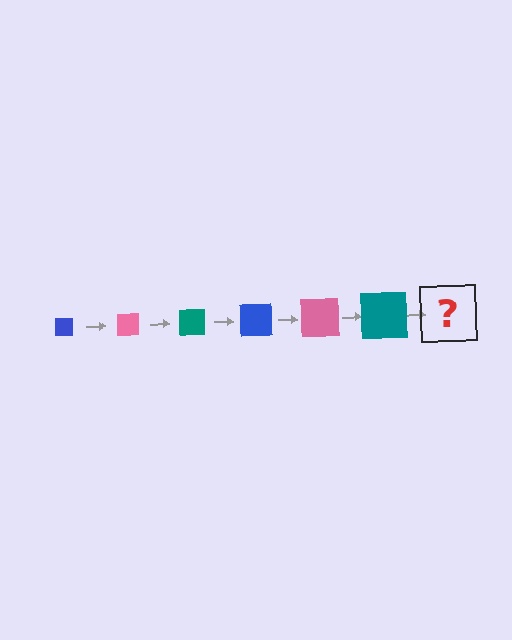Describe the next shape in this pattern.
It should be a blue square, larger than the previous one.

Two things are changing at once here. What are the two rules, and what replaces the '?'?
The two rules are that the square grows larger each step and the color cycles through blue, pink, and teal. The '?' should be a blue square, larger than the previous one.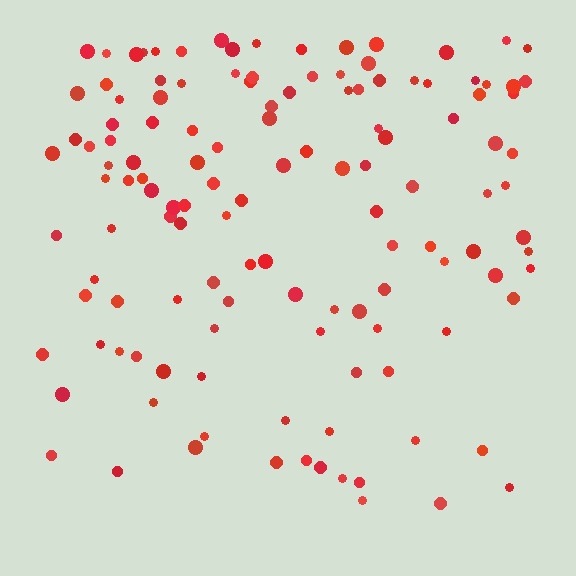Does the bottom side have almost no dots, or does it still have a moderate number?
Still a moderate number, just noticeably fewer than the top.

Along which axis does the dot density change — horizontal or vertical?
Vertical.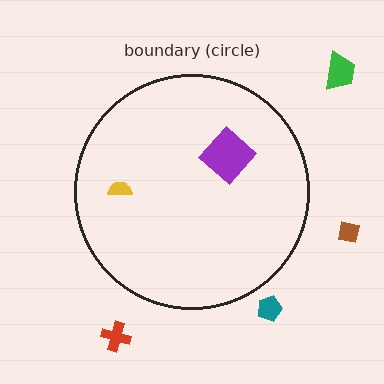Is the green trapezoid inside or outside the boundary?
Outside.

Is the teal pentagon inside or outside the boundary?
Outside.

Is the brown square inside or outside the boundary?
Outside.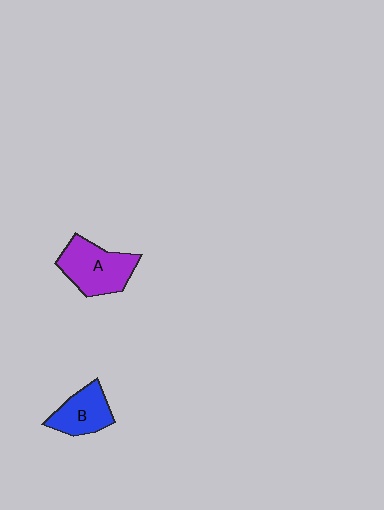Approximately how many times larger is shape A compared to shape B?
Approximately 1.4 times.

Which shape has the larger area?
Shape A (purple).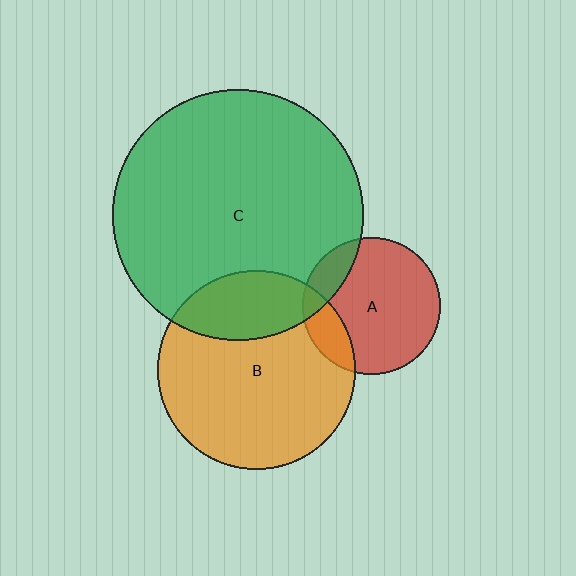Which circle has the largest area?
Circle C (green).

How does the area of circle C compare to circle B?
Approximately 1.6 times.